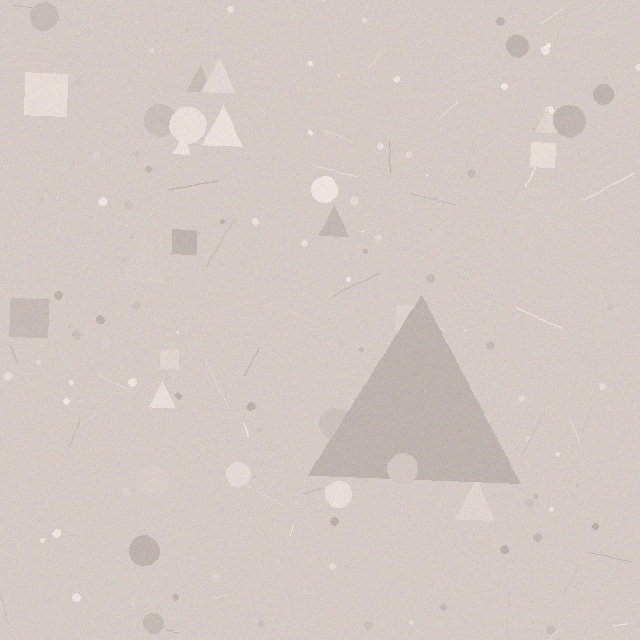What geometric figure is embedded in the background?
A triangle is embedded in the background.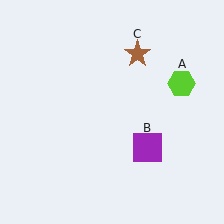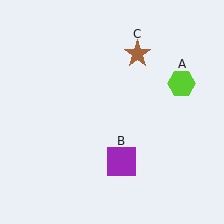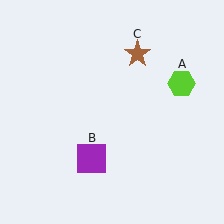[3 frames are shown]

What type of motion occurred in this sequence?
The purple square (object B) rotated clockwise around the center of the scene.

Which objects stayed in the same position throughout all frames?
Lime hexagon (object A) and brown star (object C) remained stationary.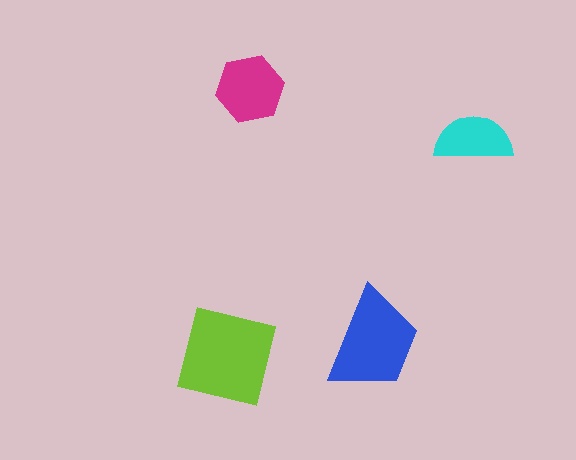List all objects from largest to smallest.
The lime square, the blue trapezoid, the magenta hexagon, the cyan semicircle.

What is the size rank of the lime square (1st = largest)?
1st.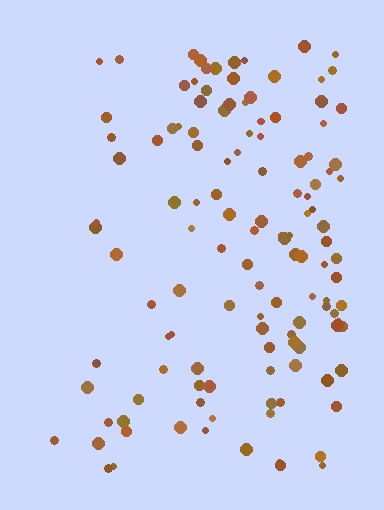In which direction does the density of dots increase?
From left to right, with the right side densest.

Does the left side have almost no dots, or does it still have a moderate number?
Still a moderate number, just noticeably fewer than the right.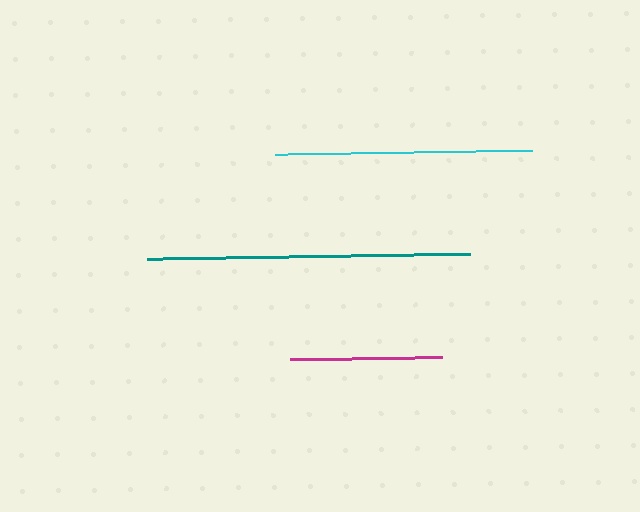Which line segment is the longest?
The teal line is the longest at approximately 323 pixels.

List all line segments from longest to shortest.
From longest to shortest: teal, cyan, magenta.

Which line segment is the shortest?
The magenta line is the shortest at approximately 152 pixels.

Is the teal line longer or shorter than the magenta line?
The teal line is longer than the magenta line.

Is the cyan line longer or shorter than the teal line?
The teal line is longer than the cyan line.